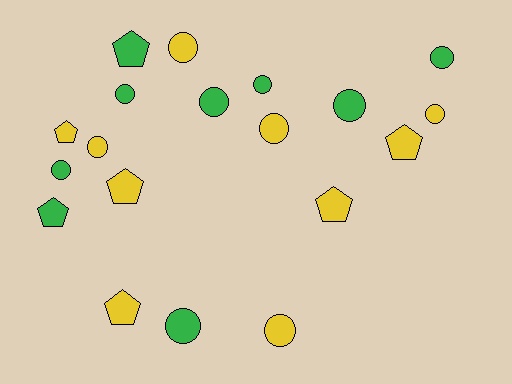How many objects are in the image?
There are 19 objects.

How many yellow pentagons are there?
There are 5 yellow pentagons.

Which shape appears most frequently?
Circle, with 12 objects.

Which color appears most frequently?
Yellow, with 10 objects.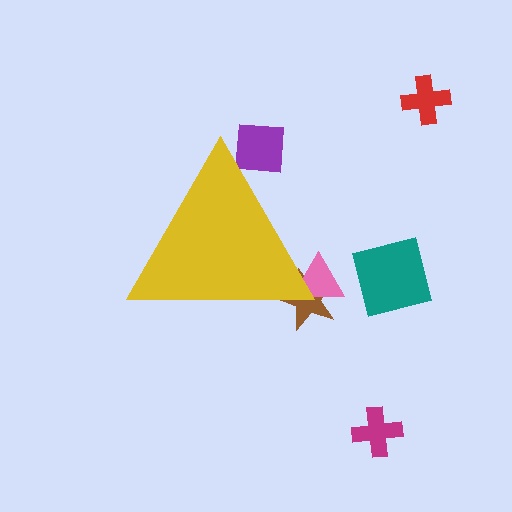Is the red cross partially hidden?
No, the red cross is fully visible.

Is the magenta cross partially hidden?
No, the magenta cross is fully visible.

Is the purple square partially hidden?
Yes, the purple square is partially hidden behind the yellow triangle.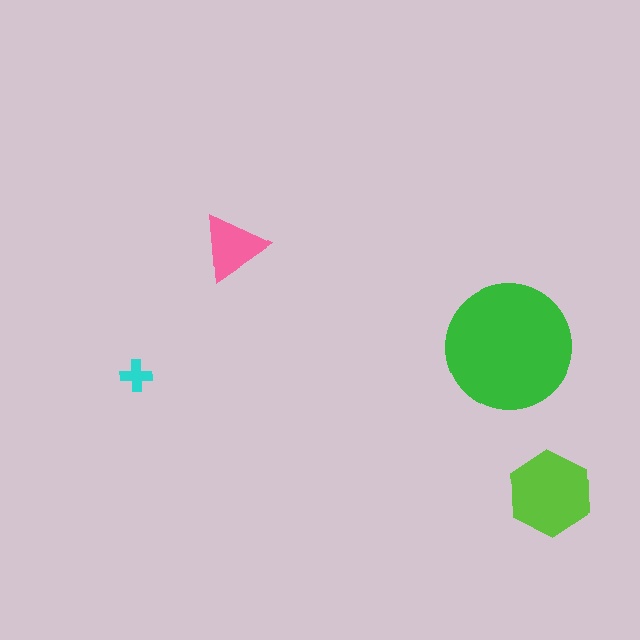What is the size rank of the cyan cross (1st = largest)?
4th.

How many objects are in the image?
There are 4 objects in the image.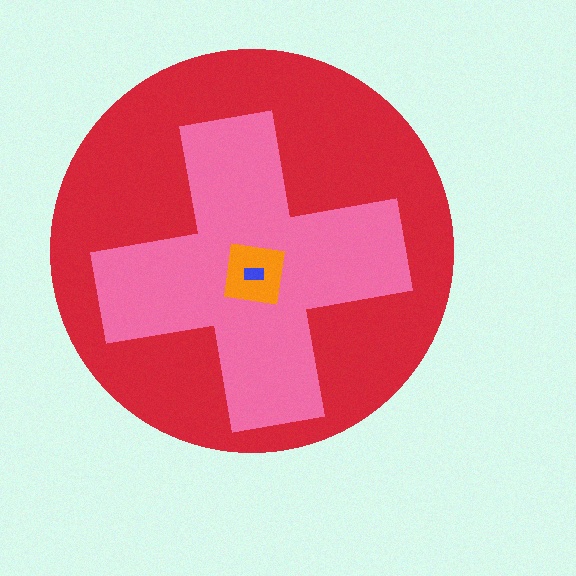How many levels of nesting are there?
4.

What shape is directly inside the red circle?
The pink cross.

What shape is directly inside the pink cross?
The orange square.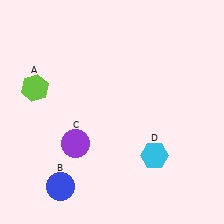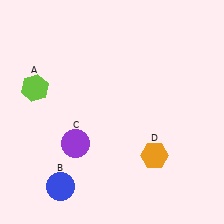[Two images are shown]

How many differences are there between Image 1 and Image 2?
There is 1 difference between the two images.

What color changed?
The hexagon (D) changed from cyan in Image 1 to orange in Image 2.